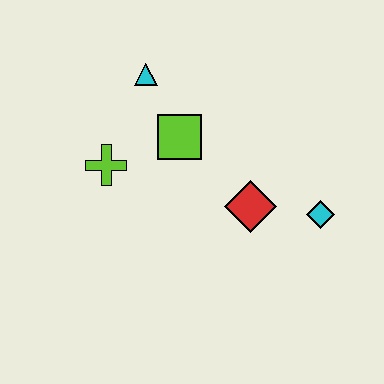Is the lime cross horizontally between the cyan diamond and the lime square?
No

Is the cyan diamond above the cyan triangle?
No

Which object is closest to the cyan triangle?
The lime square is closest to the cyan triangle.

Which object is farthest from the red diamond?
The cyan triangle is farthest from the red diamond.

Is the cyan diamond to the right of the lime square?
Yes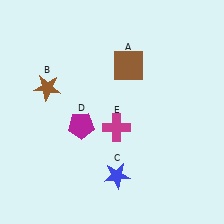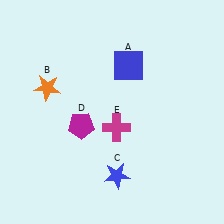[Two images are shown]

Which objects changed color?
A changed from brown to blue. B changed from brown to orange.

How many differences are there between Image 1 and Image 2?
There are 2 differences between the two images.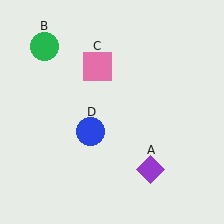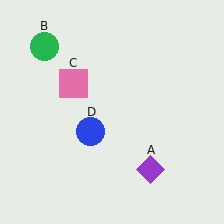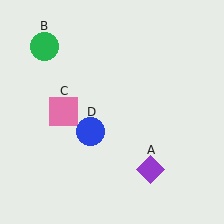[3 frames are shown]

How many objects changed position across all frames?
1 object changed position: pink square (object C).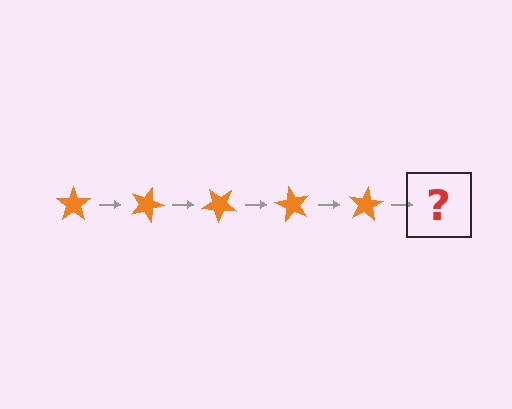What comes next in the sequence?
The next element should be an orange star rotated 100 degrees.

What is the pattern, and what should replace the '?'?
The pattern is that the star rotates 20 degrees each step. The '?' should be an orange star rotated 100 degrees.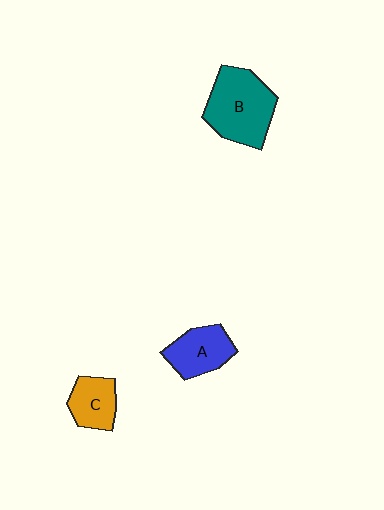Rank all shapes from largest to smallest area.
From largest to smallest: B (teal), A (blue), C (orange).